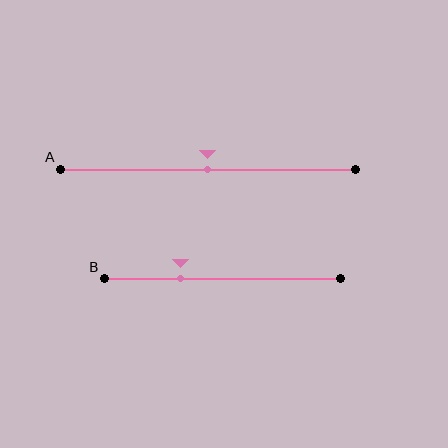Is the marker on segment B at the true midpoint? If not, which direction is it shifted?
No, the marker on segment B is shifted to the left by about 18% of the segment length.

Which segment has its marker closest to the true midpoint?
Segment A has its marker closest to the true midpoint.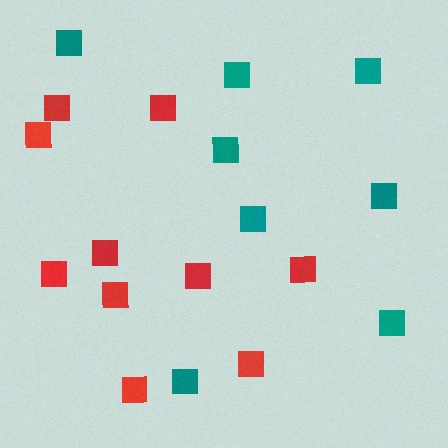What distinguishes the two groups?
There are 2 groups: one group of teal squares (8) and one group of red squares (10).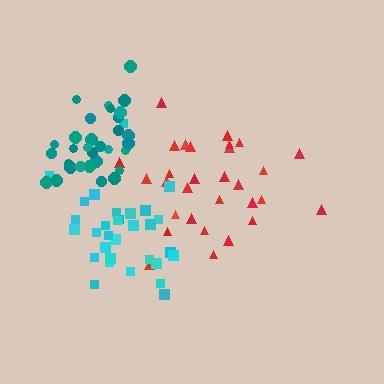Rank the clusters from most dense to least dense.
teal, cyan, red.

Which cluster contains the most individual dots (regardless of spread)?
Cyan (31).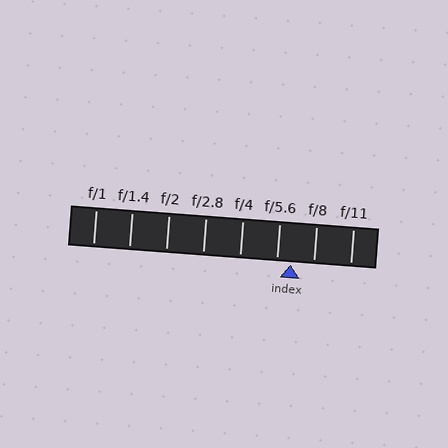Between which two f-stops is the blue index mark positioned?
The index mark is between f/5.6 and f/8.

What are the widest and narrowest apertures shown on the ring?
The widest aperture shown is f/1 and the narrowest is f/11.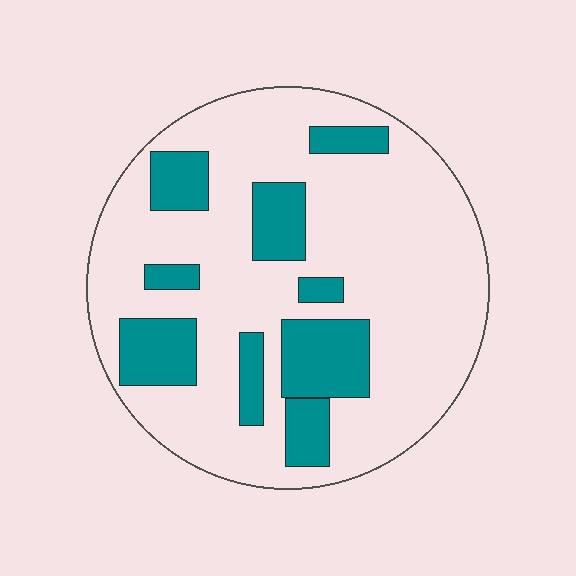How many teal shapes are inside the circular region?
9.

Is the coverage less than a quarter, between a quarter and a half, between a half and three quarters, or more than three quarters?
Less than a quarter.